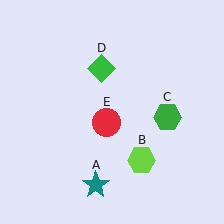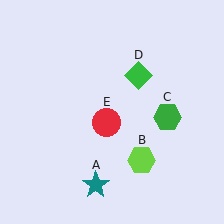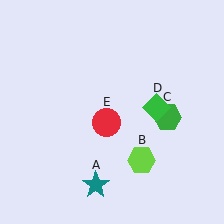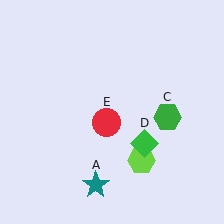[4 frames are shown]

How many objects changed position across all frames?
1 object changed position: green diamond (object D).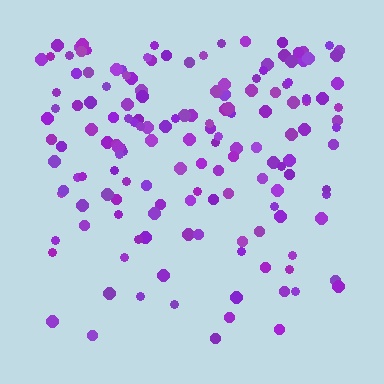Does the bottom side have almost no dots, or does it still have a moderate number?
Still a moderate number, just noticeably fewer than the top.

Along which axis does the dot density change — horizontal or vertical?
Vertical.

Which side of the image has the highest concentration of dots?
The top.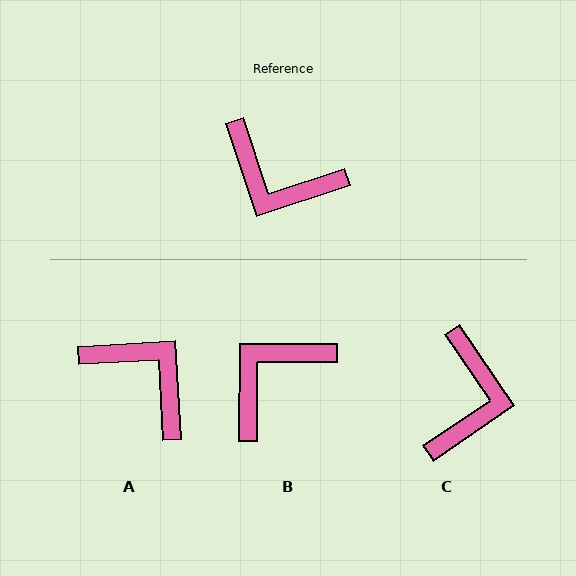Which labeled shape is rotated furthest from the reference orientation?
A, about 165 degrees away.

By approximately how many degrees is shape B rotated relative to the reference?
Approximately 109 degrees clockwise.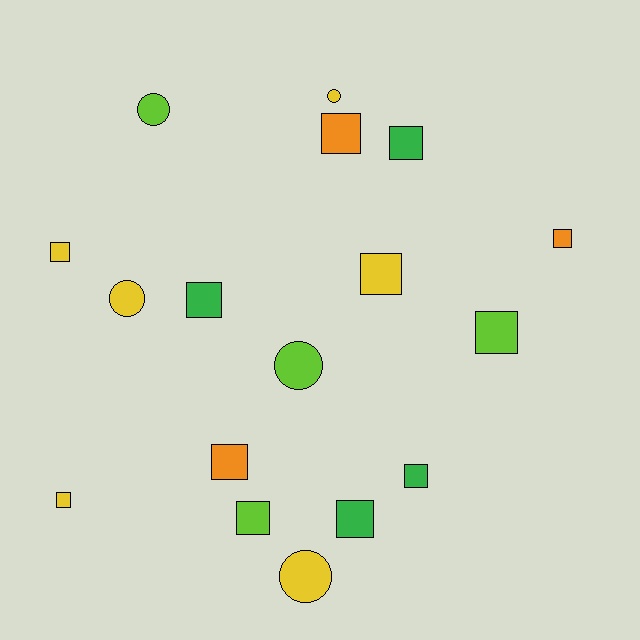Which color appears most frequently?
Yellow, with 6 objects.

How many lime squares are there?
There are 2 lime squares.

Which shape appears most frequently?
Square, with 12 objects.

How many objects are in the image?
There are 17 objects.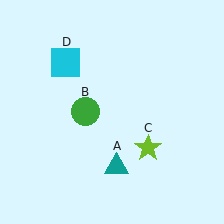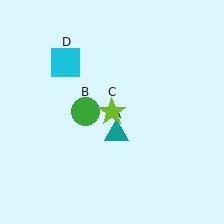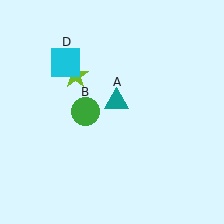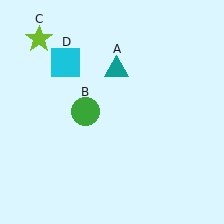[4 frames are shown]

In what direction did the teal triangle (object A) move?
The teal triangle (object A) moved up.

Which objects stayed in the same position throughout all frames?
Green circle (object B) and cyan square (object D) remained stationary.